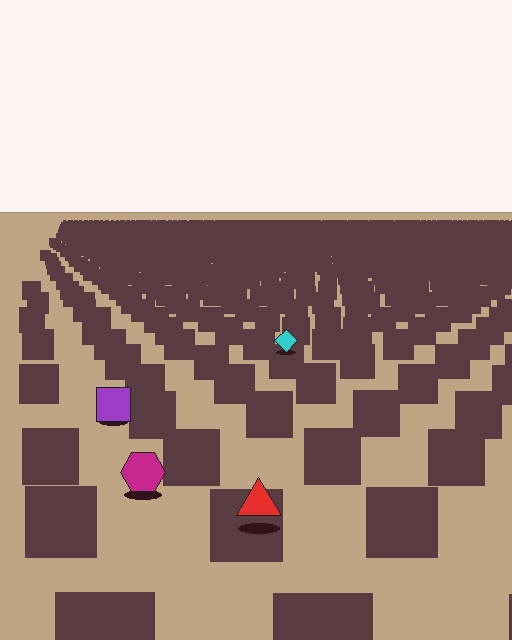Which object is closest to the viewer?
The red triangle is closest. The texture marks near it are larger and more spread out.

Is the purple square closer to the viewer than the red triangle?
No. The red triangle is closer — you can tell from the texture gradient: the ground texture is coarser near it.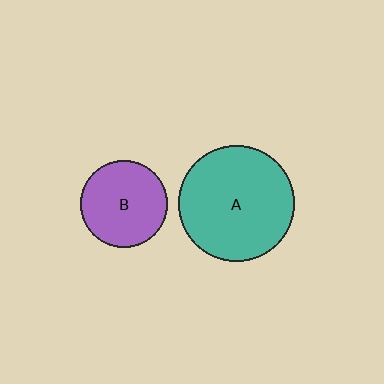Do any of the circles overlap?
No, none of the circles overlap.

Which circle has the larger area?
Circle A (teal).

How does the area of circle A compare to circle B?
Approximately 1.8 times.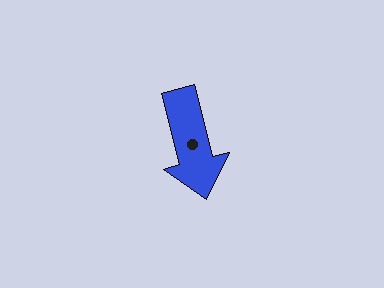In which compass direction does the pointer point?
South.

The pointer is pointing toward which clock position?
Roughly 6 o'clock.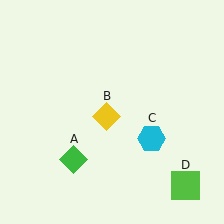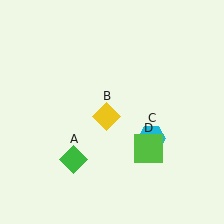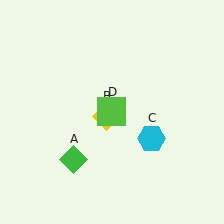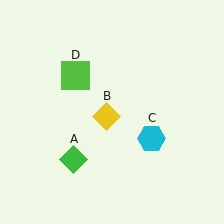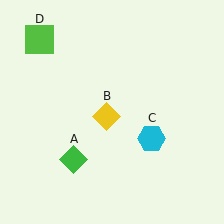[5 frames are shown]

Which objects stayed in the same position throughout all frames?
Green diamond (object A) and yellow diamond (object B) and cyan hexagon (object C) remained stationary.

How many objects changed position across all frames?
1 object changed position: lime square (object D).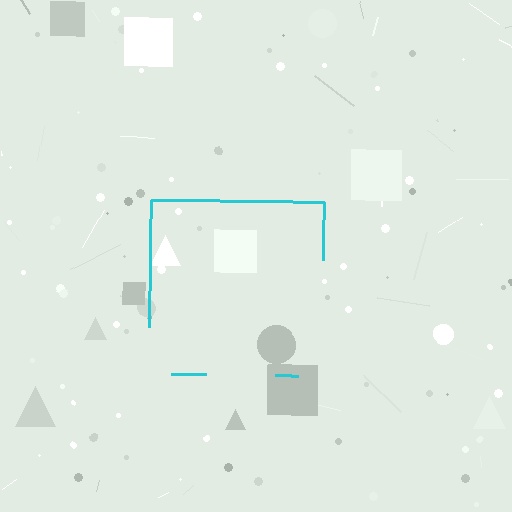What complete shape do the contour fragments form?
The contour fragments form a square.